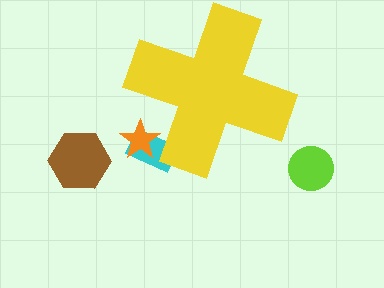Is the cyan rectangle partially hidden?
Yes, the cyan rectangle is partially hidden behind the yellow cross.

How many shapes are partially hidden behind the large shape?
2 shapes are partially hidden.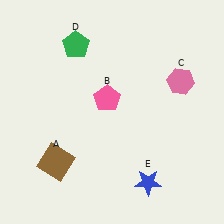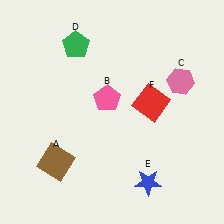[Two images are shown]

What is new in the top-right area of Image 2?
A red square (F) was added in the top-right area of Image 2.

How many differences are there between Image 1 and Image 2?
There is 1 difference between the two images.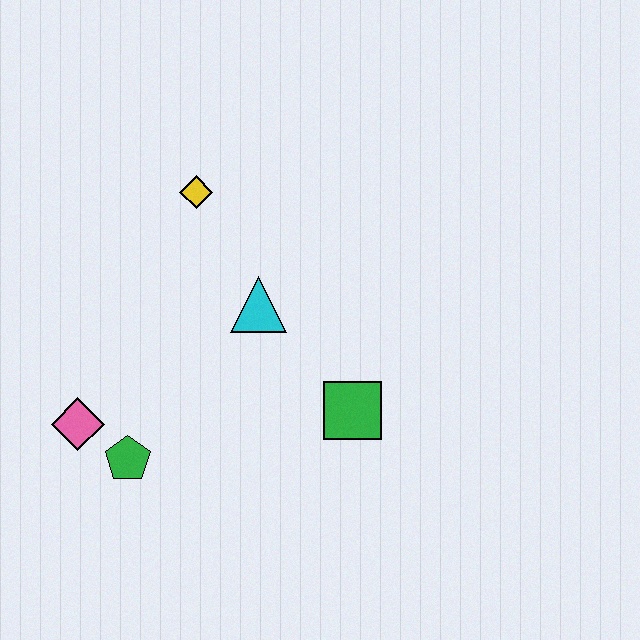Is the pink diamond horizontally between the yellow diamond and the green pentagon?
No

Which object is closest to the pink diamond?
The green pentagon is closest to the pink diamond.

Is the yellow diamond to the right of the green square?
No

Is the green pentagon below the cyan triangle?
Yes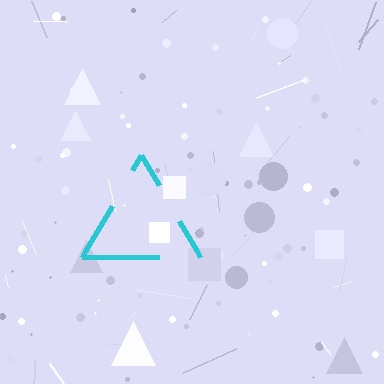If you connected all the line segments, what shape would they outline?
They would outline a triangle.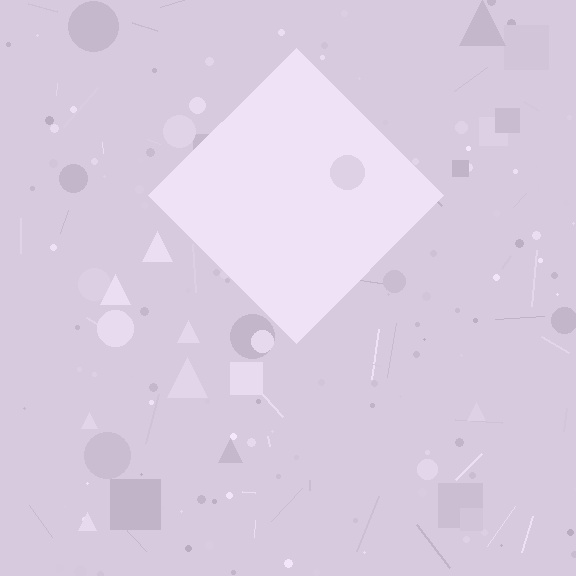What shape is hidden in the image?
A diamond is hidden in the image.